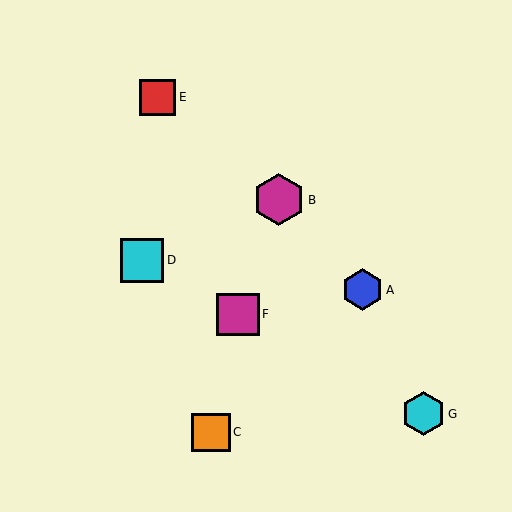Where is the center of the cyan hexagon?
The center of the cyan hexagon is at (424, 414).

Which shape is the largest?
The magenta hexagon (labeled B) is the largest.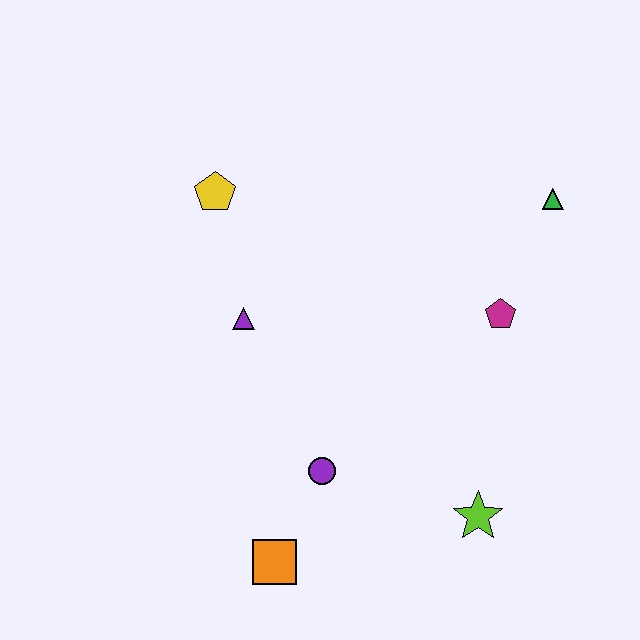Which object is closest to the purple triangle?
The yellow pentagon is closest to the purple triangle.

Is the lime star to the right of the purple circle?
Yes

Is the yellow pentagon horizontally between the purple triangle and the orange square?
No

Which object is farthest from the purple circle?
The green triangle is farthest from the purple circle.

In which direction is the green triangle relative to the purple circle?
The green triangle is above the purple circle.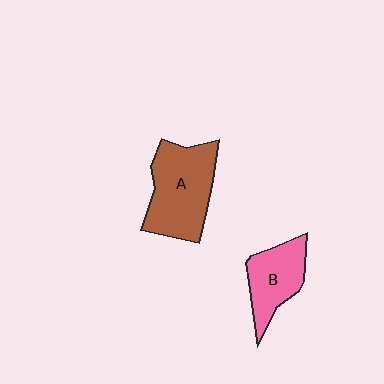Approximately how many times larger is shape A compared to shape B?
Approximately 1.5 times.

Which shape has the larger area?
Shape A (brown).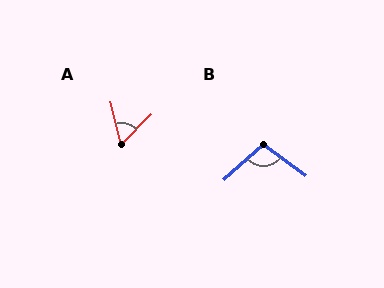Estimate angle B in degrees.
Approximately 101 degrees.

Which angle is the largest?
B, at approximately 101 degrees.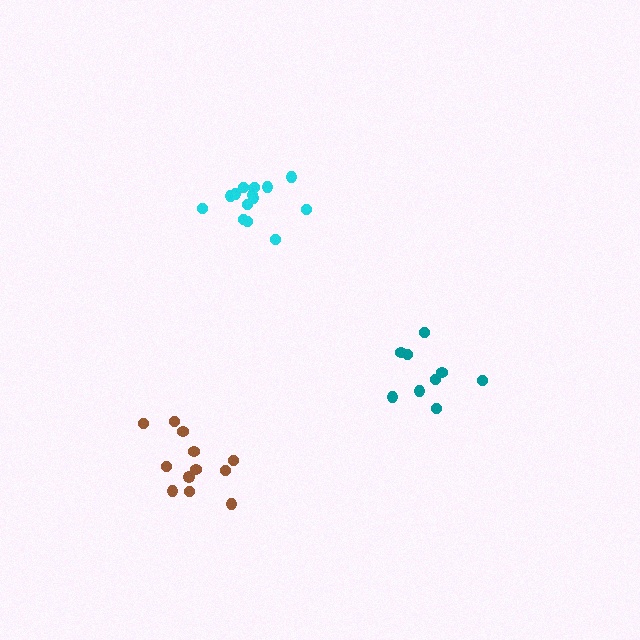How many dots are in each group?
Group 1: 12 dots, Group 2: 9 dots, Group 3: 14 dots (35 total).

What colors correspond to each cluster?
The clusters are colored: brown, teal, cyan.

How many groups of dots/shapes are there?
There are 3 groups.